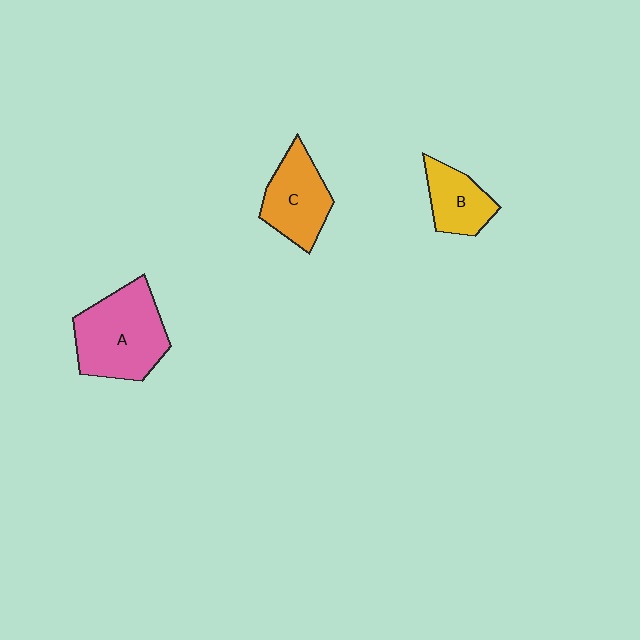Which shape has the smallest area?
Shape B (yellow).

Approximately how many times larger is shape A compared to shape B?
Approximately 1.9 times.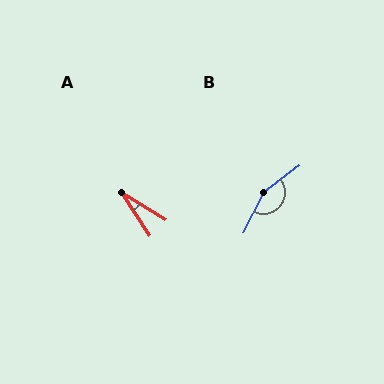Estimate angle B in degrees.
Approximately 153 degrees.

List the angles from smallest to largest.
A (25°), B (153°).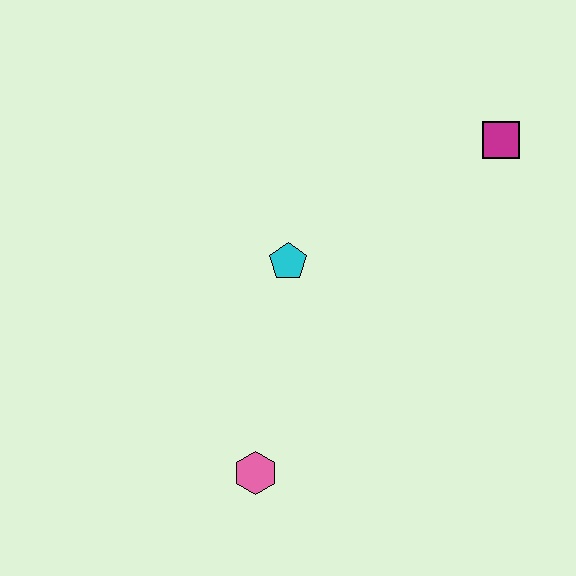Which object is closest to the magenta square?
The cyan pentagon is closest to the magenta square.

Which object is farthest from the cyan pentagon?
The magenta square is farthest from the cyan pentagon.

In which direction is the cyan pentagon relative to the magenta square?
The cyan pentagon is to the left of the magenta square.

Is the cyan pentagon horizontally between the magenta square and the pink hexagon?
Yes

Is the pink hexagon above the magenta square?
No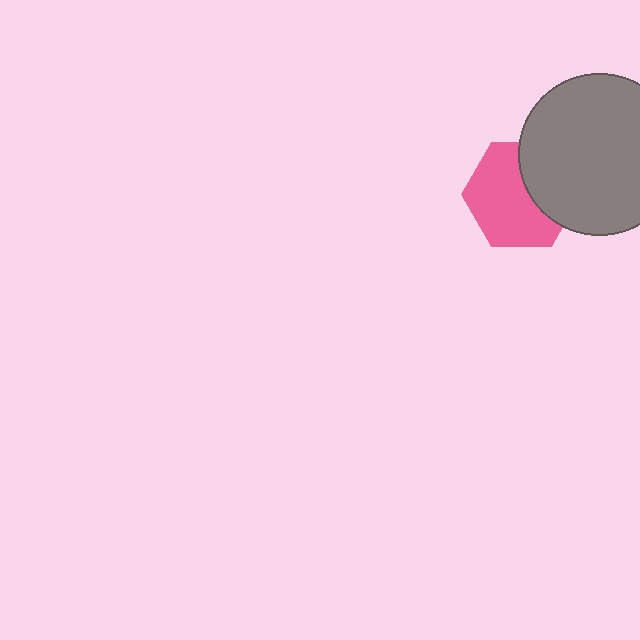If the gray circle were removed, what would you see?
You would see the complete pink hexagon.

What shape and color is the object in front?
The object in front is a gray circle.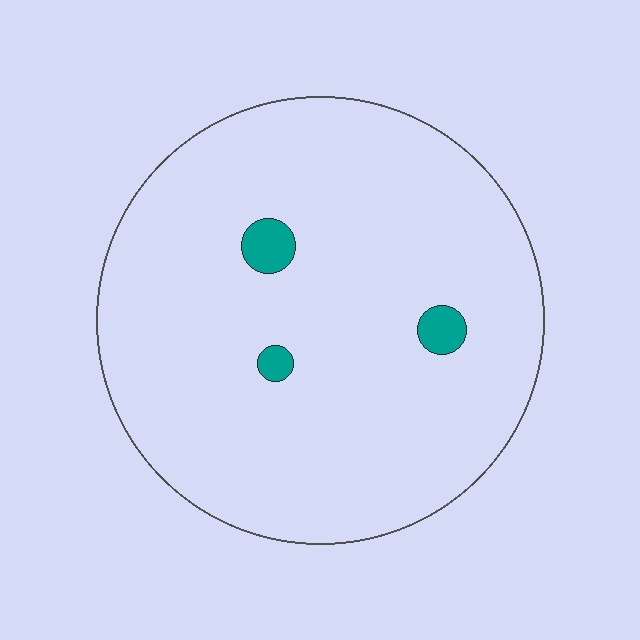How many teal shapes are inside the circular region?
3.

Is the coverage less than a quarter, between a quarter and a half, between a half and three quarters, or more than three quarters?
Less than a quarter.